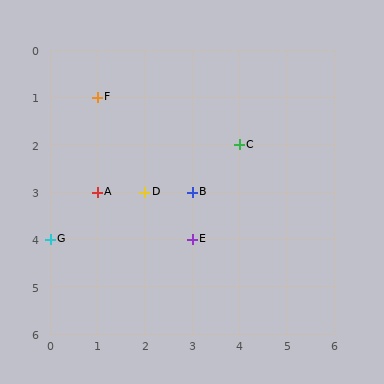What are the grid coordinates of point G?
Point G is at grid coordinates (0, 4).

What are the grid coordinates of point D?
Point D is at grid coordinates (2, 3).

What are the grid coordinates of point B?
Point B is at grid coordinates (3, 3).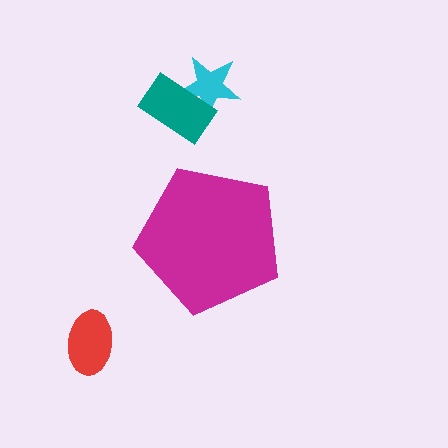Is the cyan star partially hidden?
No, the cyan star is fully visible.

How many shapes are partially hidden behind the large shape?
0 shapes are partially hidden.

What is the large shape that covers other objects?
A magenta pentagon.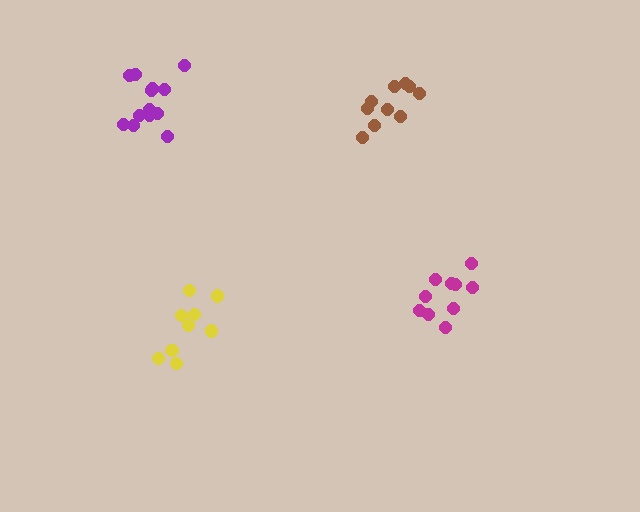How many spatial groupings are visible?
There are 4 spatial groupings.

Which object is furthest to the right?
The magenta cluster is rightmost.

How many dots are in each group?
Group 1: 10 dots, Group 2: 9 dots, Group 3: 13 dots, Group 4: 10 dots (42 total).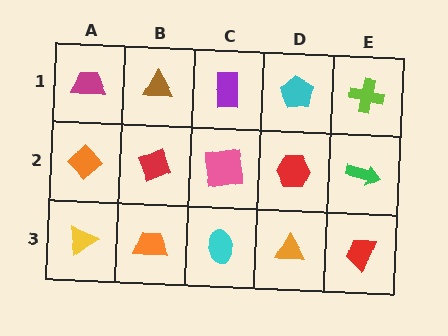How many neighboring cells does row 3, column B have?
3.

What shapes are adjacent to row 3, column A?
An orange diamond (row 2, column A), an orange trapezoid (row 3, column B).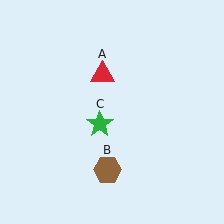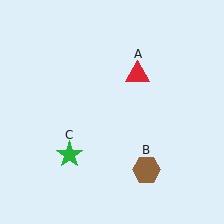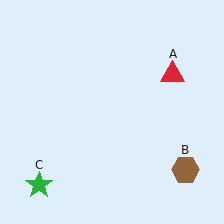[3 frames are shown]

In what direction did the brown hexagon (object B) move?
The brown hexagon (object B) moved right.